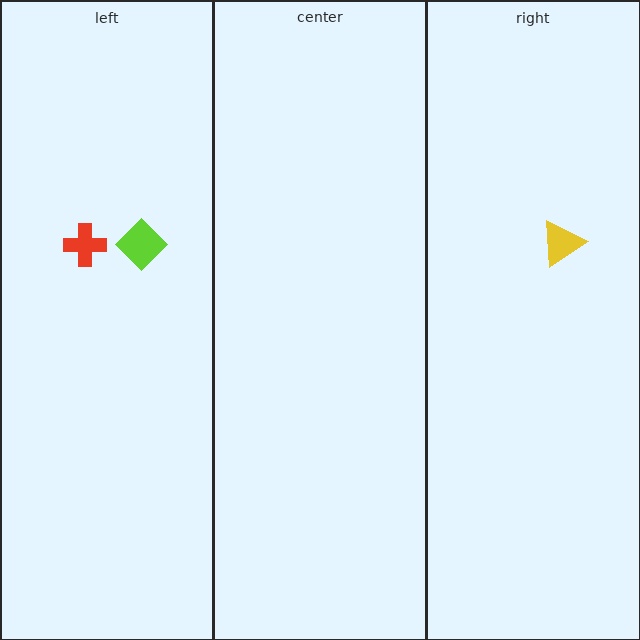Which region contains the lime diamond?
The left region.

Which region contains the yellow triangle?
The right region.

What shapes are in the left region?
The red cross, the lime diamond.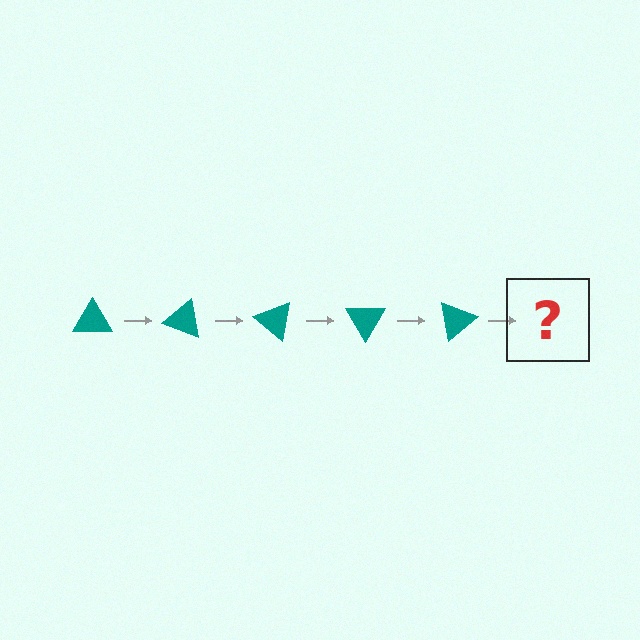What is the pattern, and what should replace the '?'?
The pattern is that the triangle rotates 20 degrees each step. The '?' should be a teal triangle rotated 100 degrees.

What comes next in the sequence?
The next element should be a teal triangle rotated 100 degrees.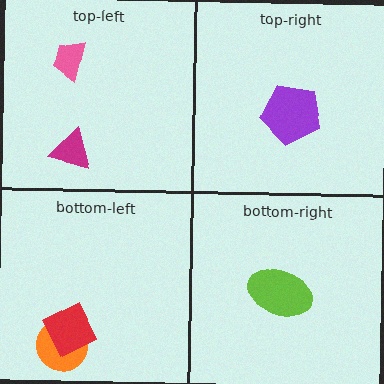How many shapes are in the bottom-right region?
1.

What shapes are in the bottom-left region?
The orange circle, the red diamond.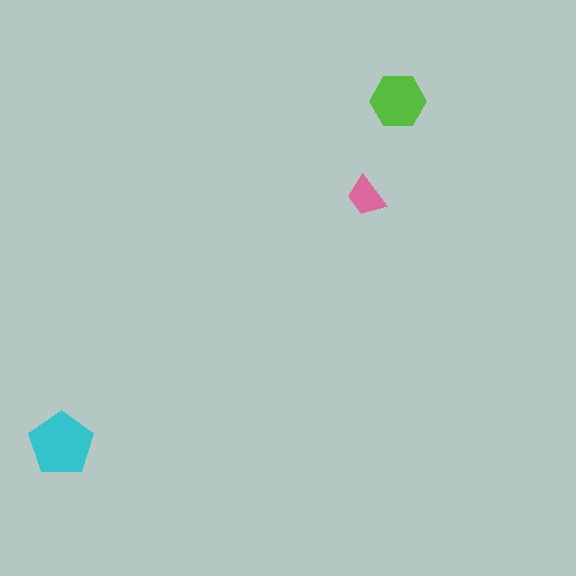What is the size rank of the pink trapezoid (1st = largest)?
3rd.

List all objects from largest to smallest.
The cyan pentagon, the lime hexagon, the pink trapezoid.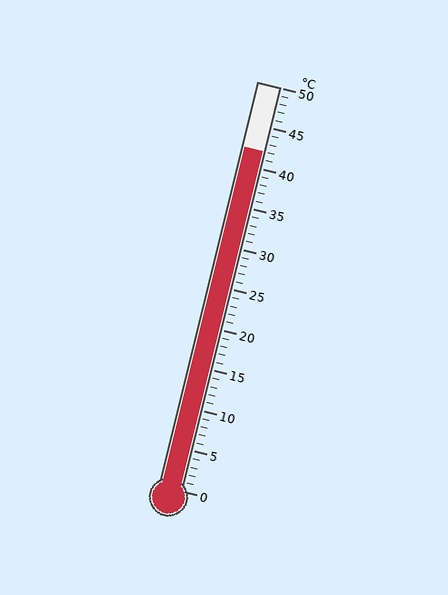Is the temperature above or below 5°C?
The temperature is above 5°C.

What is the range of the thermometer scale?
The thermometer scale ranges from 0°C to 50°C.